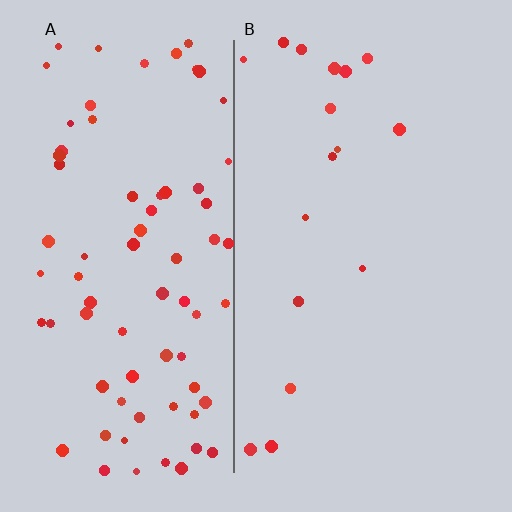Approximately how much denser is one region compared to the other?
Approximately 4.6× — region A over region B.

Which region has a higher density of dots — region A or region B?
A (the left).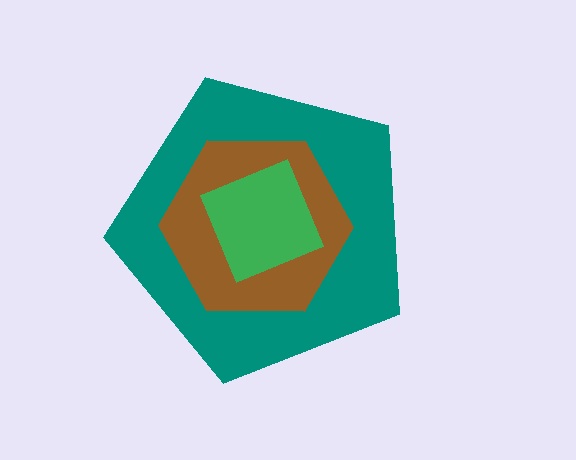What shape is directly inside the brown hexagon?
The green diamond.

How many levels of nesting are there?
3.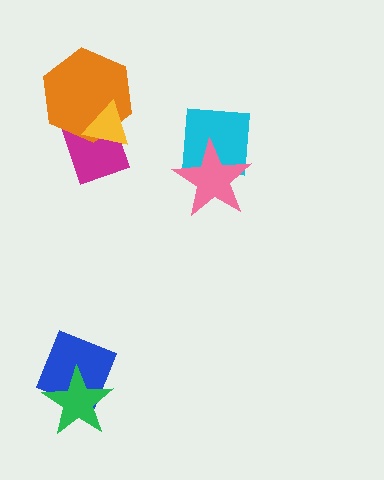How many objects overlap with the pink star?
1 object overlaps with the pink star.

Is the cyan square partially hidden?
Yes, it is partially covered by another shape.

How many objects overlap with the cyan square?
1 object overlaps with the cyan square.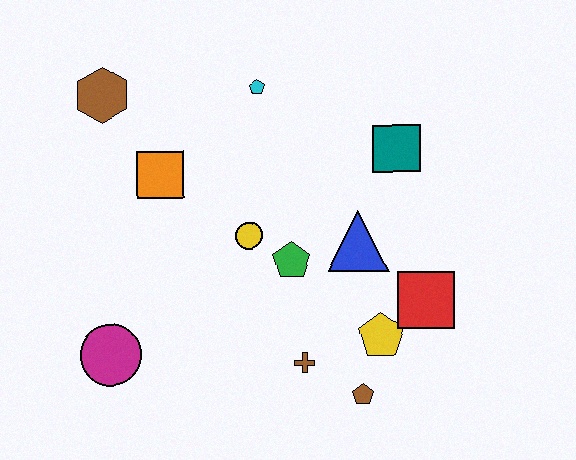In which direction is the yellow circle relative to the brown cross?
The yellow circle is above the brown cross.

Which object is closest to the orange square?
The brown hexagon is closest to the orange square.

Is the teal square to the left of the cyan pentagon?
No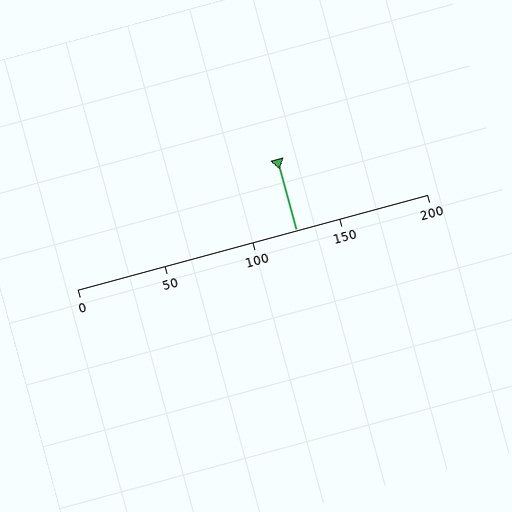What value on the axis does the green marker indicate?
The marker indicates approximately 125.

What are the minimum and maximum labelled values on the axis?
The axis runs from 0 to 200.